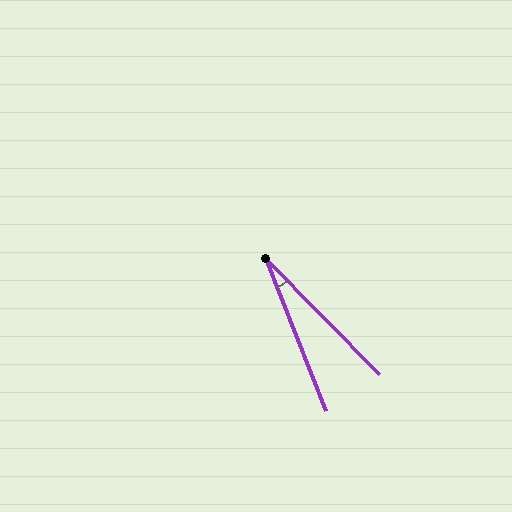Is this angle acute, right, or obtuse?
It is acute.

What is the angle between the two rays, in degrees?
Approximately 23 degrees.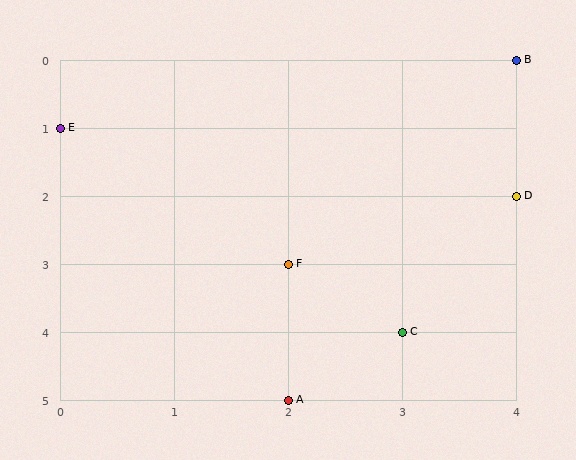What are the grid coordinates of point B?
Point B is at grid coordinates (4, 0).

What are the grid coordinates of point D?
Point D is at grid coordinates (4, 2).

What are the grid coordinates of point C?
Point C is at grid coordinates (3, 4).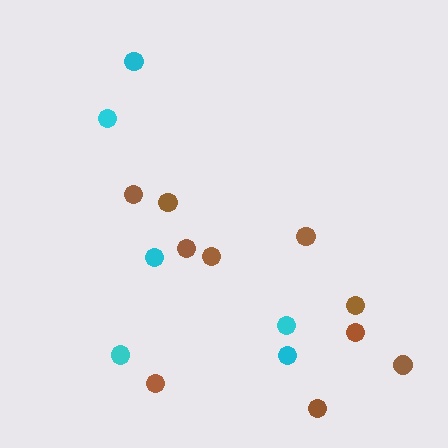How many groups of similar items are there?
There are 2 groups: one group of cyan circles (6) and one group of brown circles (10).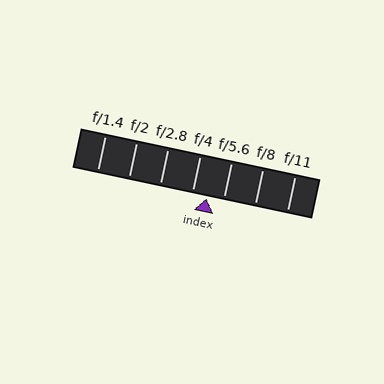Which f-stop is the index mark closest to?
The index mark is closest to f/4.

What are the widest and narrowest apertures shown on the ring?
The widest aperture shown is f/1.4 and the narrowest is f/11.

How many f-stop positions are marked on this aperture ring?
There are 7 f-stop positions marked.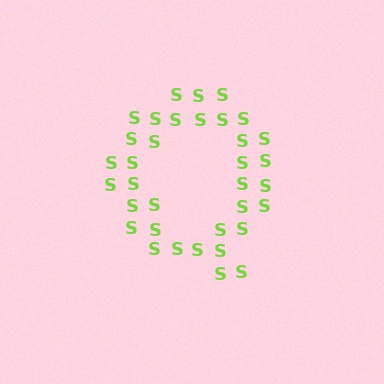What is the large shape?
The large shape is the letter Q.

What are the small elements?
The small elements are letter S's.